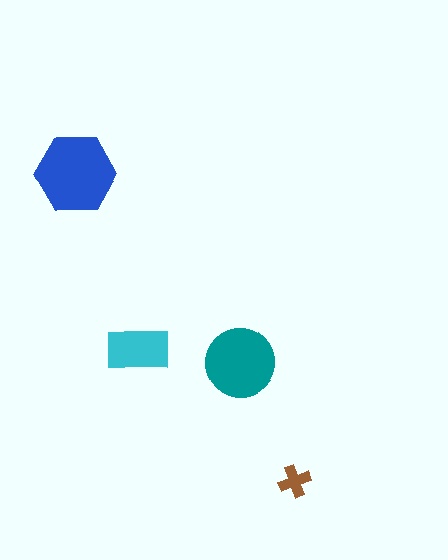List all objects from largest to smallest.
The blue hexagon, the teal circle, the cyan rectangle, the brown cross.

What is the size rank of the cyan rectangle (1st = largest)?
3rd.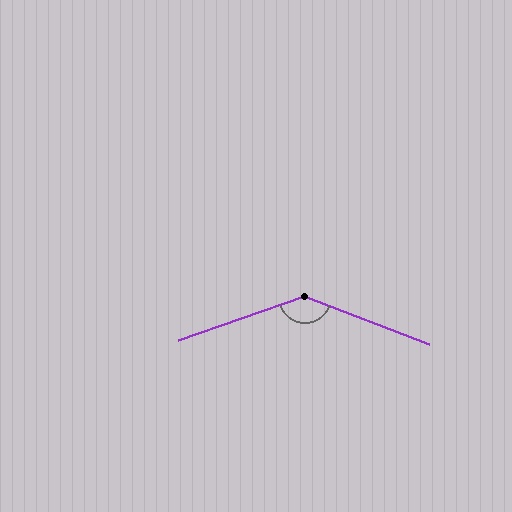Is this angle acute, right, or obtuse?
It is obtuse.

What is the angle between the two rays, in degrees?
Approximately 140 degrees.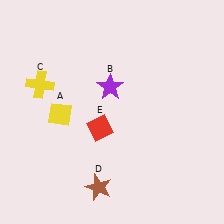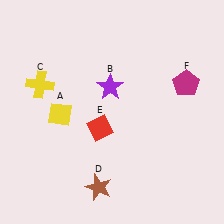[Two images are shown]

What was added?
A magenta pentagon (F) was added in Image 2.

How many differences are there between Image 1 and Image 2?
There is 1 difference between the two images.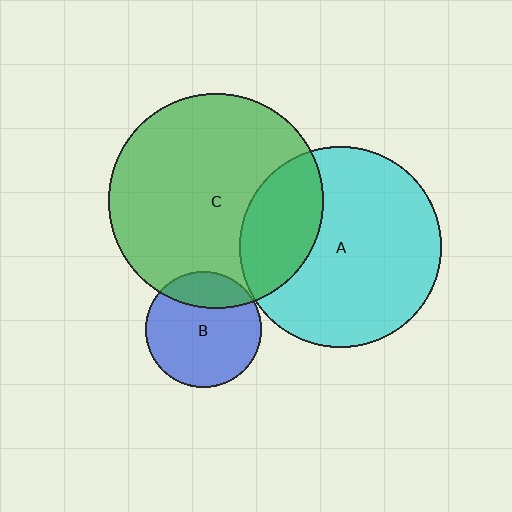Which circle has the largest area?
Circle C (green).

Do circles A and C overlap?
Yes.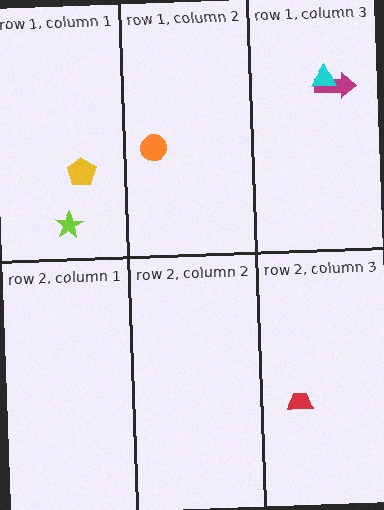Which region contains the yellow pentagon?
The row 1, column 1 region.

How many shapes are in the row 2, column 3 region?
1.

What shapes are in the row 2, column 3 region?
The red trapezoid.